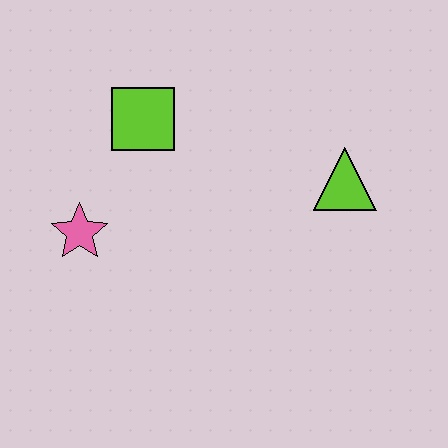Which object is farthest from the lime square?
The lime triangle is farthest from the lime square.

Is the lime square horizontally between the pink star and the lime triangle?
Yes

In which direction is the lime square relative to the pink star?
The lime square is above the pink star.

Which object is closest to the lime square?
The pink star is closest to the lime square.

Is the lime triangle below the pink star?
No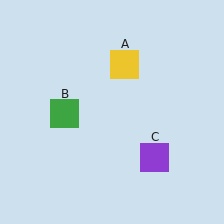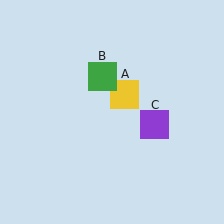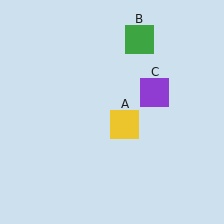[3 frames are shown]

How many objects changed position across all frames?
3 objects changed position: yellow square (object A), green square (object B), purple square (object C).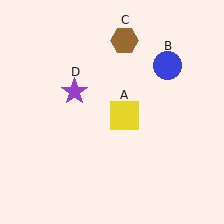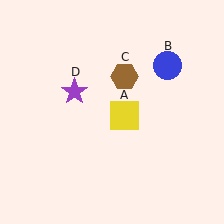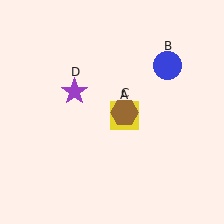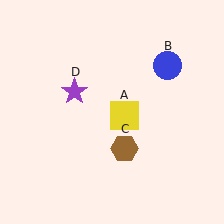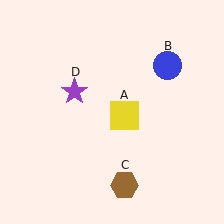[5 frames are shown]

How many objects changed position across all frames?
1 object changed position: brown hexagon (object C).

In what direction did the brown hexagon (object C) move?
The brown hexagon (object C) moved down.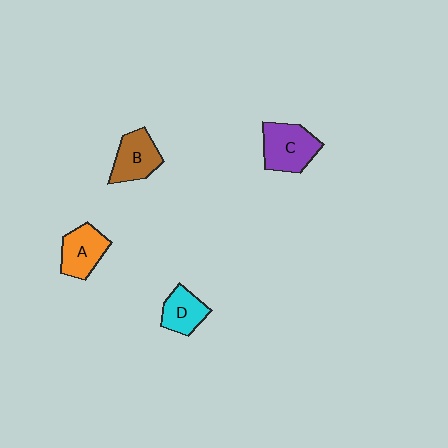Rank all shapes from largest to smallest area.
From largest to smallest: C (purple), B (brown), A (orange), D (cyan).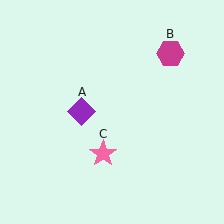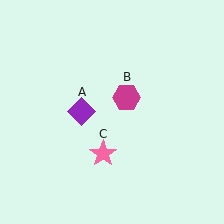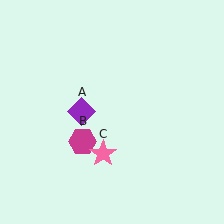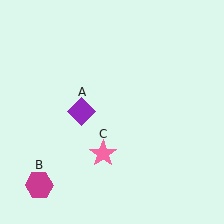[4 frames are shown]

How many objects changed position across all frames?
1 object changed position: magenta hexagon (object B).